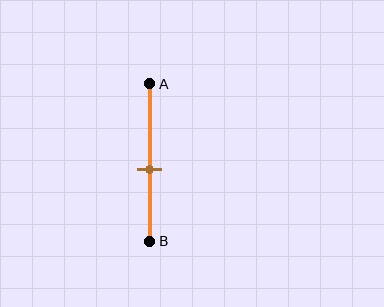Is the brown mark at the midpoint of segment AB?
No, the mark is at about 55% from A, not at the 50% midpoint.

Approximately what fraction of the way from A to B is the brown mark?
The brown mark is approximately 55% of the way from A to B.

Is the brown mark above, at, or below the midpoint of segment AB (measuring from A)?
The brown mark is below the midpoint of segment AB.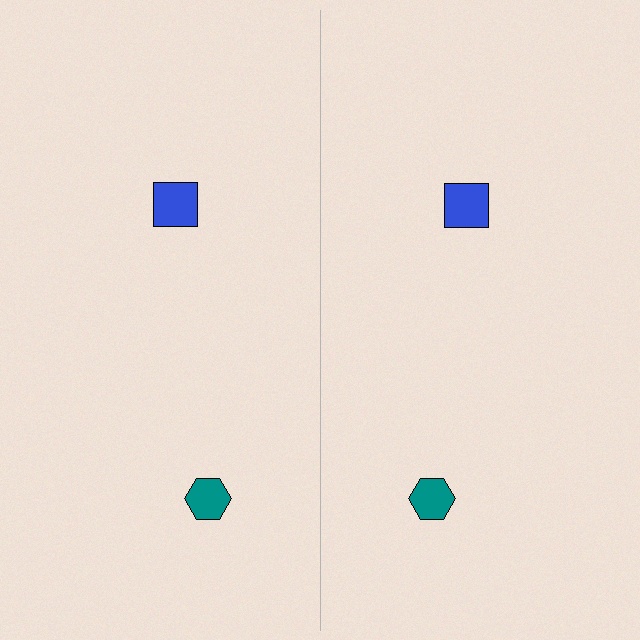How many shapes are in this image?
There are 4 shapes in this image.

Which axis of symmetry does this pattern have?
The pattern has a vertical axis of symmetry running through the center of the image.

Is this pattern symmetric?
Yes, this pattern has bilateral (reflection) symmetry.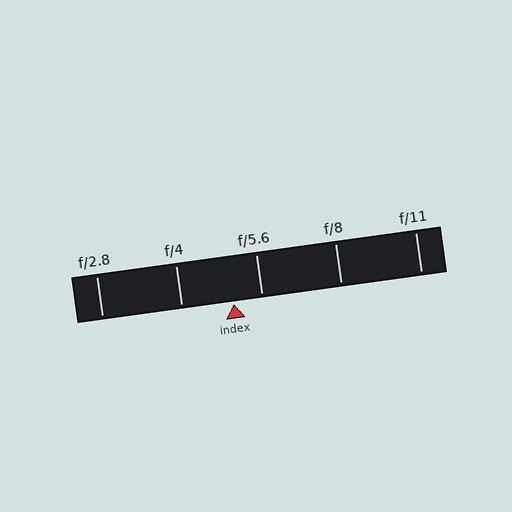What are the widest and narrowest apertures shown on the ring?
The widest aperture shown is f/2.8 and the narrowest is f/11.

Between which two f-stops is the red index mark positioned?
The index mark is between f/4 and f/5.6.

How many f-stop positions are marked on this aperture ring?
There are 5 f-stop positions marked.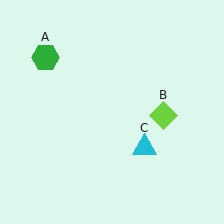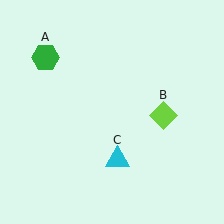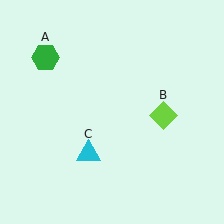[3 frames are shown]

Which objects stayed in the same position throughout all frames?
Green hexagon (object A) and lime diamond (object B) remained stationary.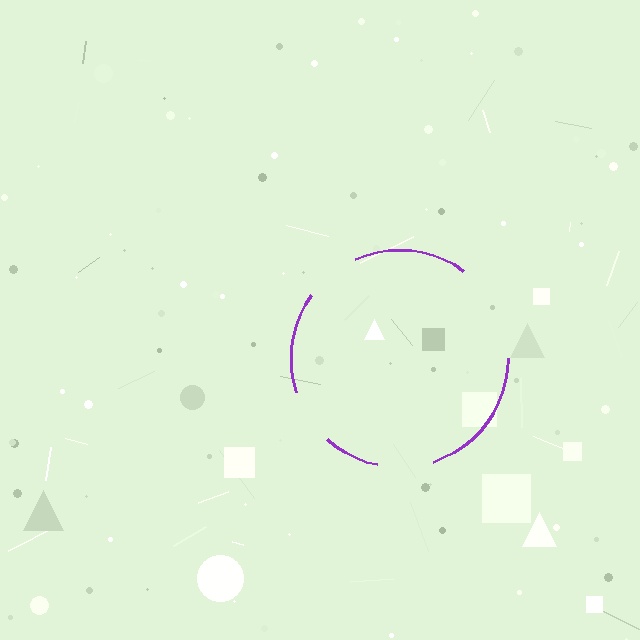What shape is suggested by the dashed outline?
The dashed outline suggests a circle.